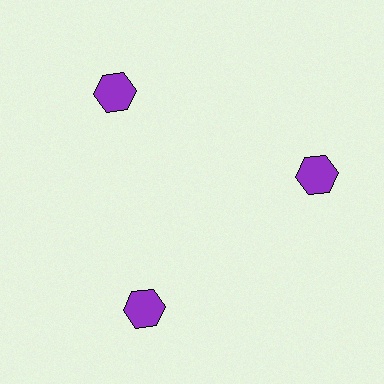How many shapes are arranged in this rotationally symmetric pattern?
There are 3 shapes, arranged in 3 groups of 1.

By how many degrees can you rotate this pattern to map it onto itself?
The pattern maps onto itself every 120 degrees of rotation.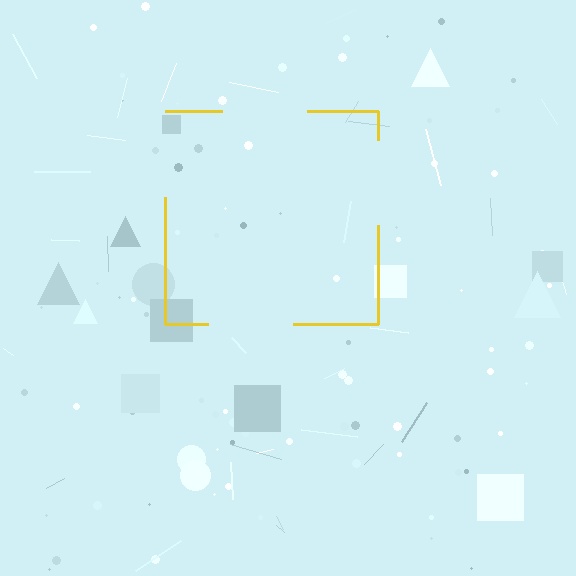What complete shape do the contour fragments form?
The contour fragments form a square.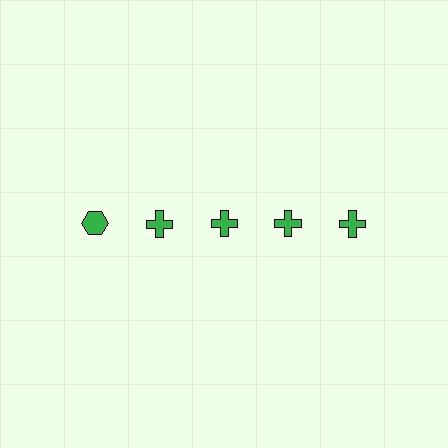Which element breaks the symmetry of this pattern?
The green hexagon in the top row, leftmost column breaks the symmetry. All other shapes are green crosses.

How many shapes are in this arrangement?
There are 5 shapes arranged in a grid pattern.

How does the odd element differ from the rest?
It has a different shape: hexagon instead of cross.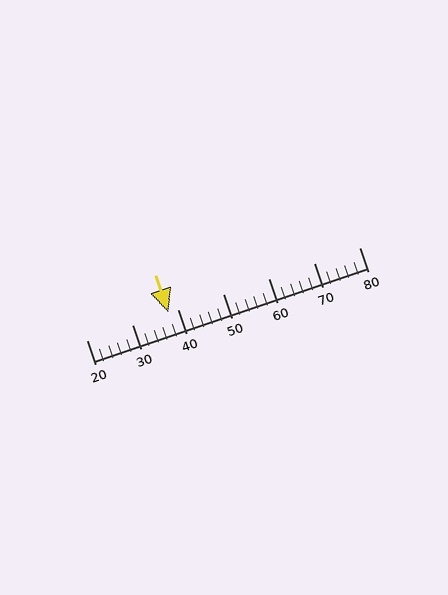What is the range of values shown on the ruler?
The ruler shows values from 20 to 80.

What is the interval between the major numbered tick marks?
The major tick marks are spaced 10 units apart.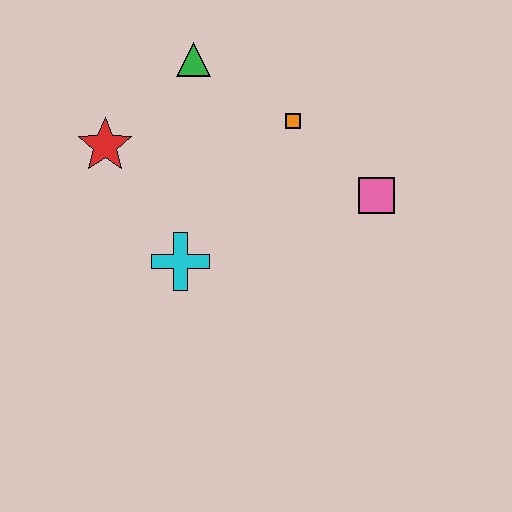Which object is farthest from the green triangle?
The pink square is farthest from the green triangle.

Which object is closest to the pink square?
The orange square is closest to the pink square.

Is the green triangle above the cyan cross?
Yes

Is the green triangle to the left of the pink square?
Yes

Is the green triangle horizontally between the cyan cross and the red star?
No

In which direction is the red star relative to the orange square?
The red star is to the left of the orange square.